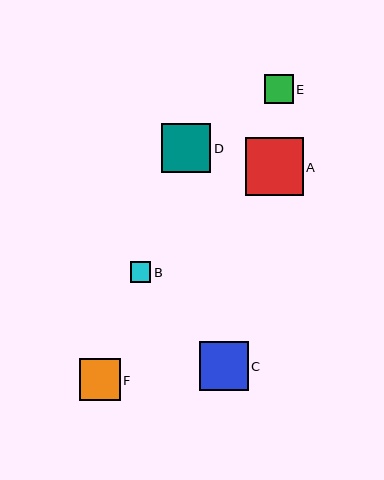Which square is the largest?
Square A is the largest with a size of approximately 58 pixels.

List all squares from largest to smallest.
From largest to smallest: A, D, C, F, E, B.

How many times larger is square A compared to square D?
Square A is approximately 1.2 times the size of square D.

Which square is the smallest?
Square B is the smallest with a size of approximately 20 pixels.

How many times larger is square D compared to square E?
Square D is approximately 1.7 times the size of square E.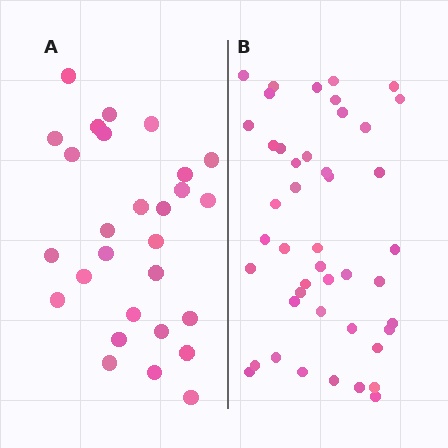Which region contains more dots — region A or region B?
Region B (the right region) has more dots.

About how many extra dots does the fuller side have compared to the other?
Region B has approximately 15 more dots than region A.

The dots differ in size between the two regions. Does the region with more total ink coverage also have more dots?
No. Region A has more total ink coverage because its dots are larger, but region B actually contains more individual dots. Total area can be misleading — the number of items is what matters here.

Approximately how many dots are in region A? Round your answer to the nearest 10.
About 30 dots. (The exact count is 28, which rounds to 30.)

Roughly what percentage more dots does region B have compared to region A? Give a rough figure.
About 60% more.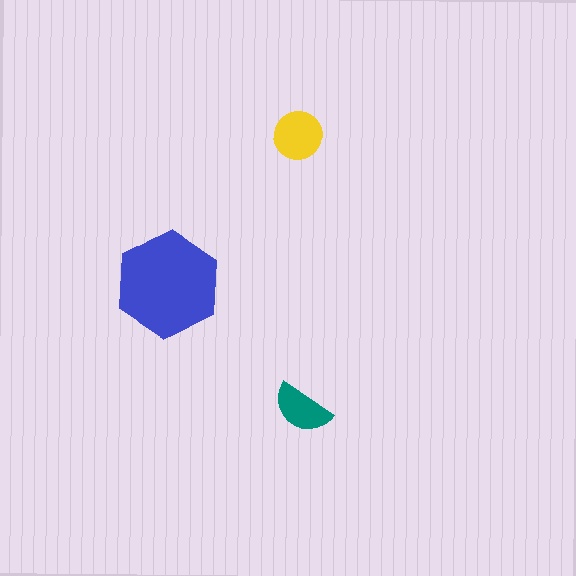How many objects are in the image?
There are 3 objects in the image.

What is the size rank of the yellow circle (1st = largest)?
2nd.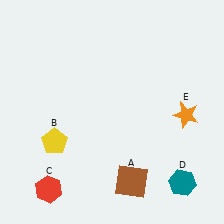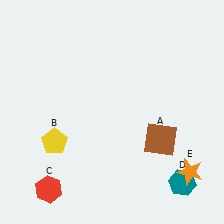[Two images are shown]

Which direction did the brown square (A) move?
The brown square (A) moved up.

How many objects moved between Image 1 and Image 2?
2 objects moved between the two images.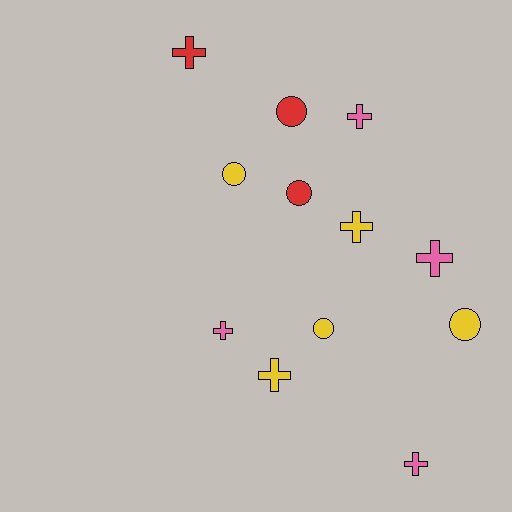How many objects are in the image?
There are 12 objects.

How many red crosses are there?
There is 1 red cross.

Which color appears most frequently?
Yellow, with 5 objects.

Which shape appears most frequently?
Cross, with 7 objects.